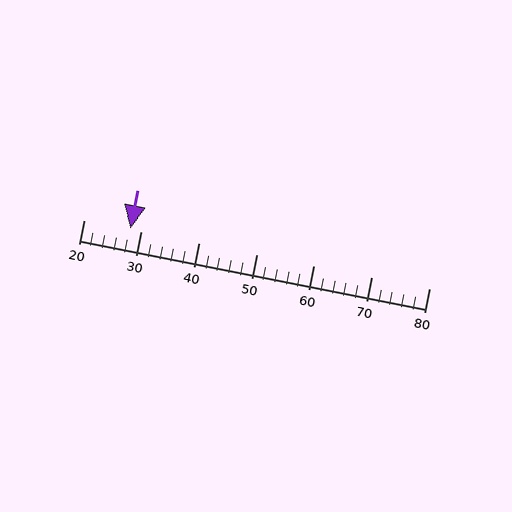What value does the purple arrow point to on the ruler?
The purple arrow points to approximately 28.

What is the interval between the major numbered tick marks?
The major tick marks are spaced 10 units apart.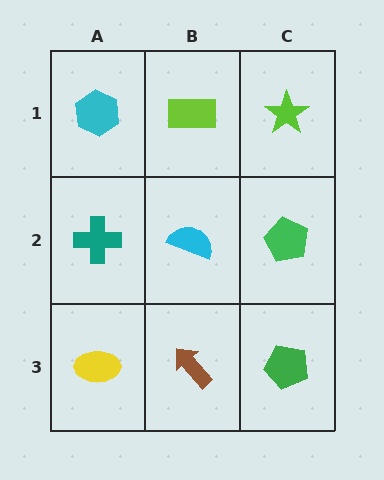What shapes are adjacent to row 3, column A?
A teal cross (row 2, column A), a brown arrow (row 3, column B).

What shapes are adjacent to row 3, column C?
A green pentagon (row 2, column C), a brown arrow (row 3, column B).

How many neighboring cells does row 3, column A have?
2.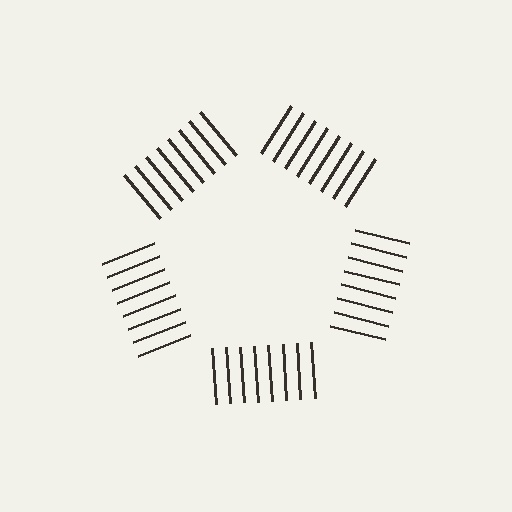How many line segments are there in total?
40 — 8 along each of the 5 edges.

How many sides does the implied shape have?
5 sides — the line-ends trace a pentagon.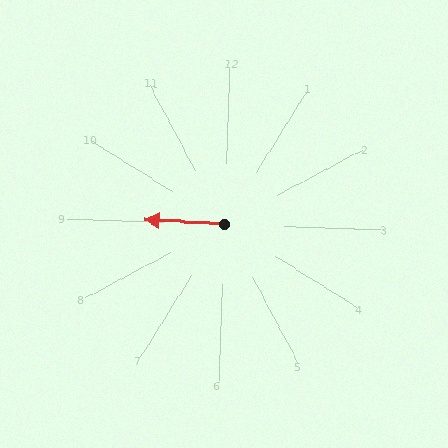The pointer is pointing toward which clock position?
Roughly 9 o'clock.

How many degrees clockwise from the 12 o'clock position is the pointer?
Approximately 271 degrees.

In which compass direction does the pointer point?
West.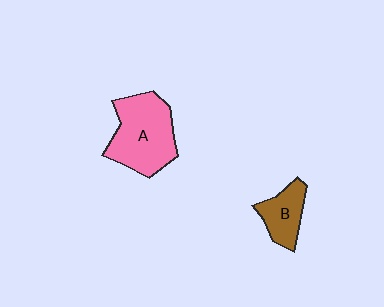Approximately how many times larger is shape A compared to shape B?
Approximately 2.0 times.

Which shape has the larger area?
Shape A (pink).